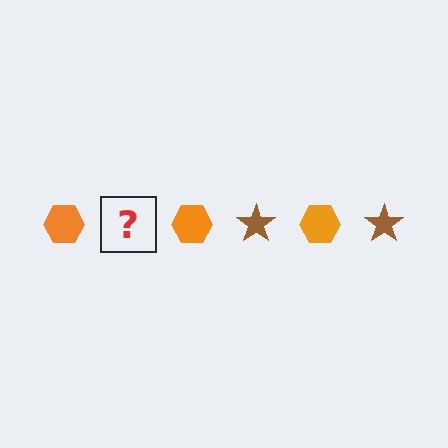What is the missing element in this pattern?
The missing element is a brown star.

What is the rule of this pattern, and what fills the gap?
The rule is that the pattern alternates between orange hexagon and brown star. The gap should be filled with a brown star.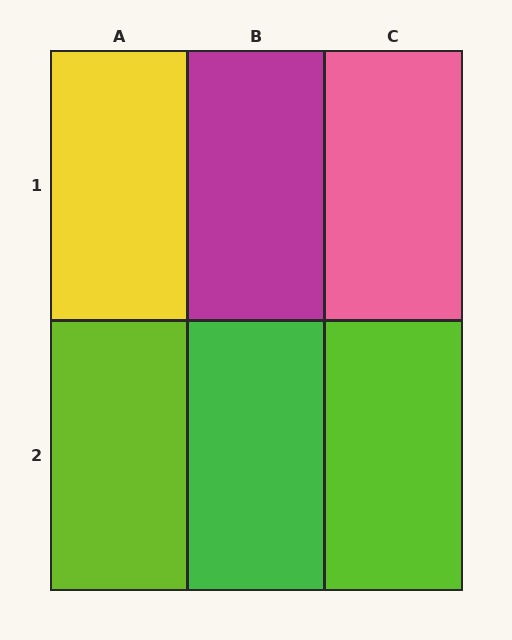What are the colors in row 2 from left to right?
Lime, green, lime.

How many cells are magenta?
1 cell is magenta.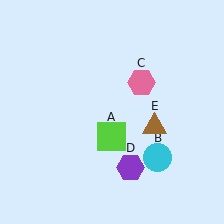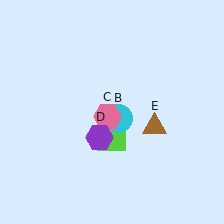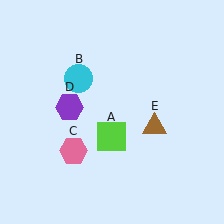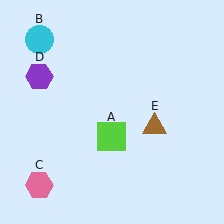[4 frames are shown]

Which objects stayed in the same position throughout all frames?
Lime square (object A) and brown triangle (object E) remained stationary.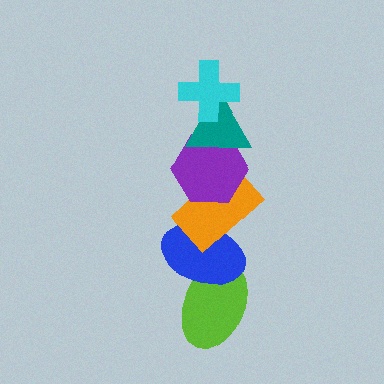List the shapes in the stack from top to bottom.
From top to bottom: the cyan cross, the teal triangle, the purple hexagon, the orange rectangle, the blue ellipse, the lime ellipse.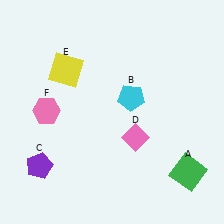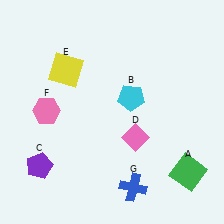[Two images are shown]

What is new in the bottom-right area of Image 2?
A blue cross (G) was added in the bottom-right area of Image 2.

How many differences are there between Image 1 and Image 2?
There is 1 difference between the two images.